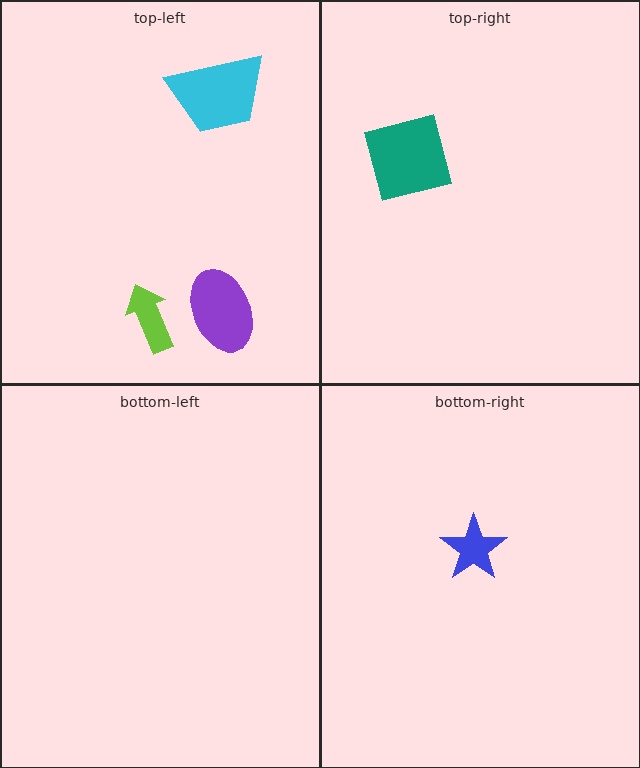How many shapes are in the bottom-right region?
1.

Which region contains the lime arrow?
The top-left region.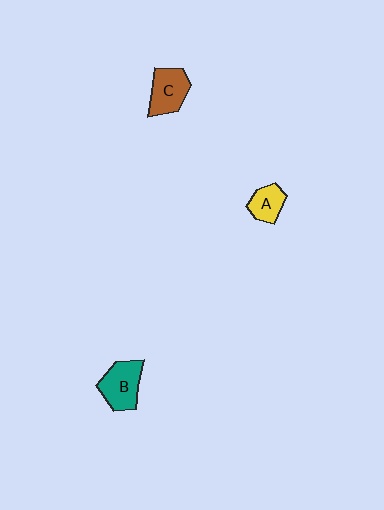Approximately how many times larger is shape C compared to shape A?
Approximately 1.5 times.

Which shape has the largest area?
Shape B (teal).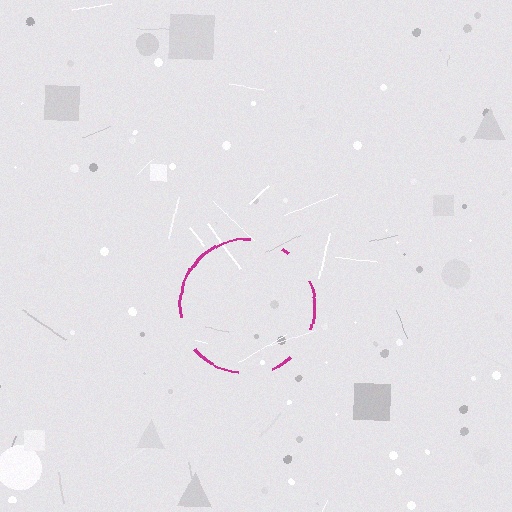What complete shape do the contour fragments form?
The contour fragments form a circle.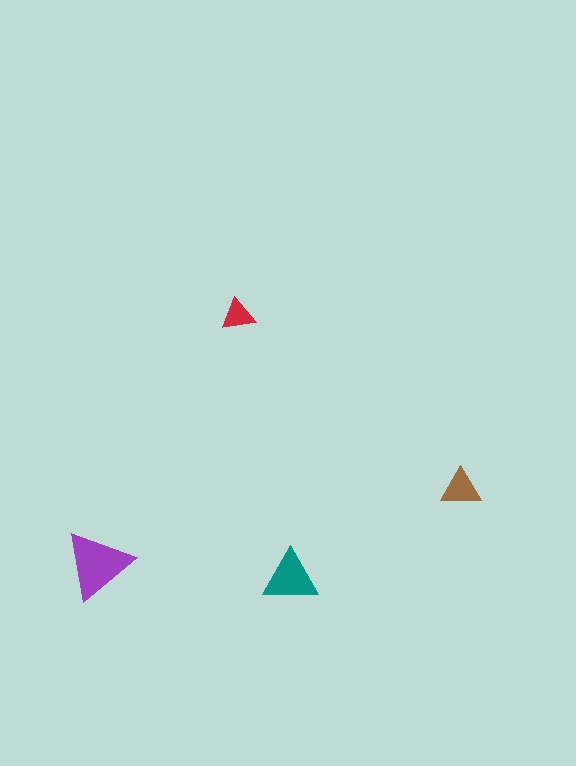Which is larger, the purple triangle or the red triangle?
The purple one.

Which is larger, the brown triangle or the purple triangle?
The purple one.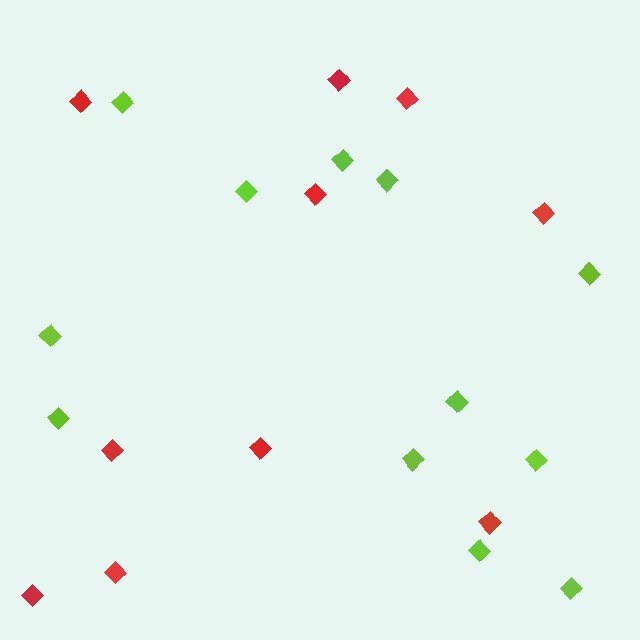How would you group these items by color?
There are 2 groups: one group of lime diamonds (12) and one group of red diamonds (10).